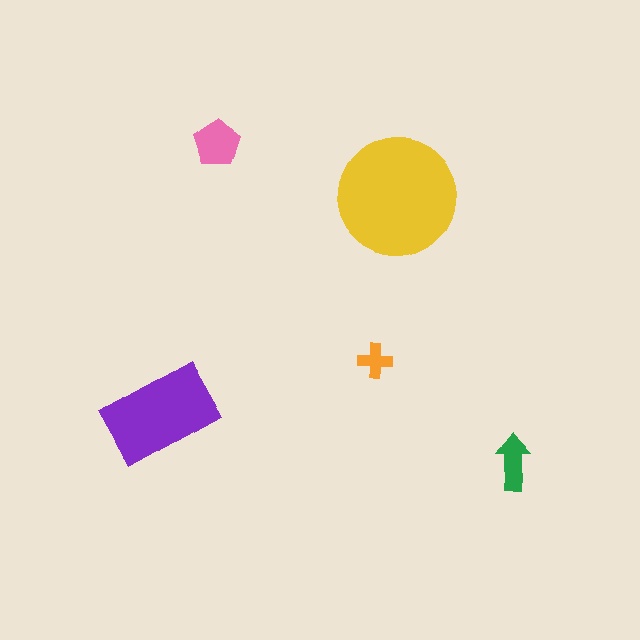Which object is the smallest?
The orange cross.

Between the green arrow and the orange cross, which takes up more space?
The green arrow.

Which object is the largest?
The yellow circle.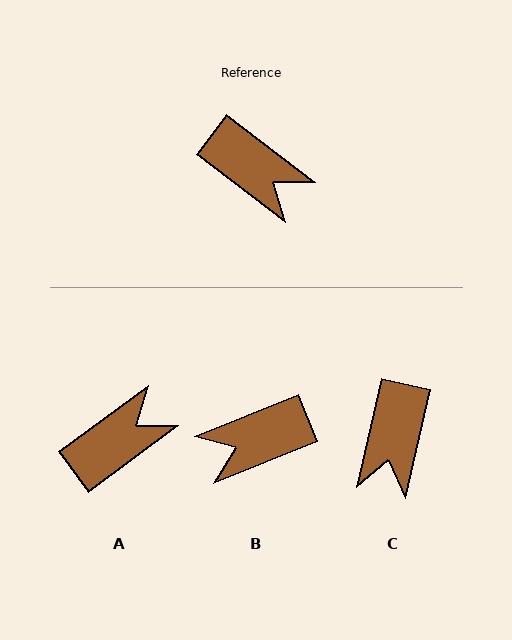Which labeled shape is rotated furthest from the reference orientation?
B, about 121 degrees away.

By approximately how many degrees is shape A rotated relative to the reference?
Approximately 74 degrees counter-clockwise.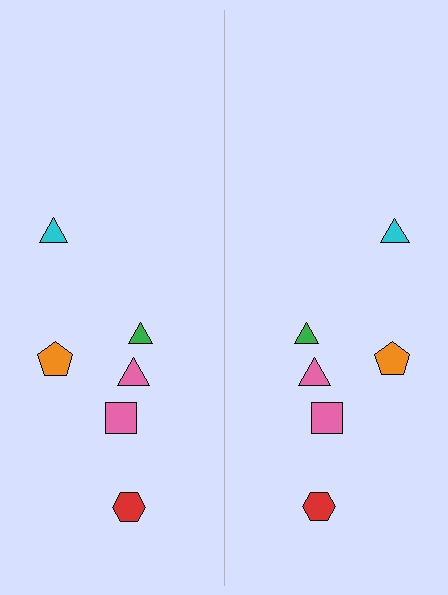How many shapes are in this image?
There are 12 shapes in this image.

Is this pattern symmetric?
Yes, this pattern has bilateral (reflection) symmetry.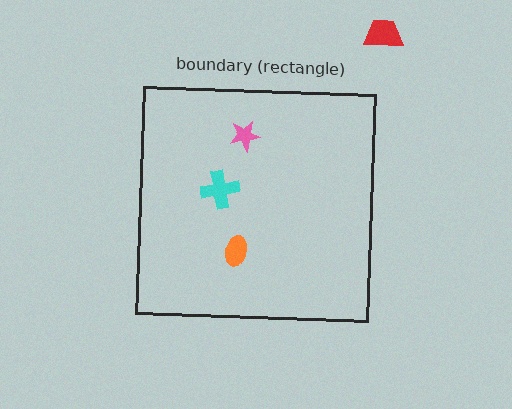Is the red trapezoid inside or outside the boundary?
Outside.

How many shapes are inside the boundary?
3 inside, 1 outside.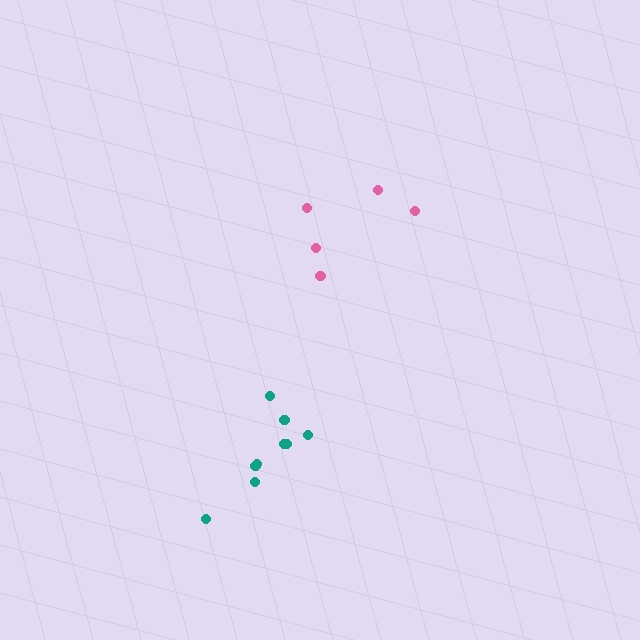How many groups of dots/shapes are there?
There are 2 groups.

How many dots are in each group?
Group 1: 9 dots, Group 2: 5 dots (14 total).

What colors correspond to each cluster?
The clusters are colored: teal, pink.